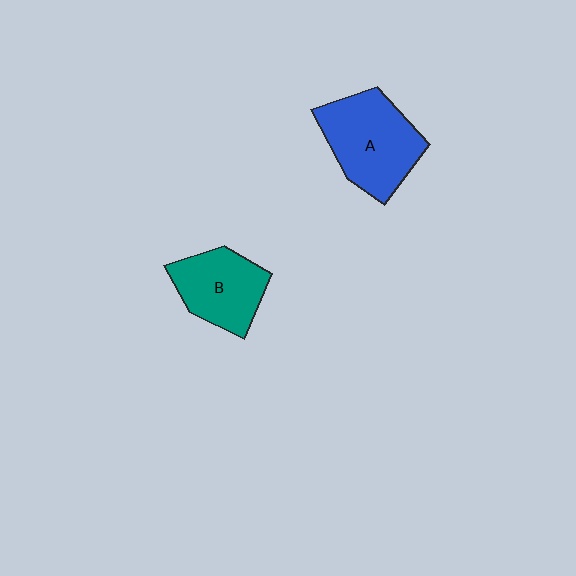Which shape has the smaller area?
Shape B (teal).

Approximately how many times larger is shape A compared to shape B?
Approximately 1.3 times.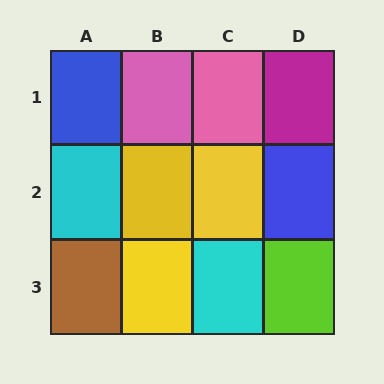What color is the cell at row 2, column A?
Cyan.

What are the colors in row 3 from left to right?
Brown, yellow, cyan, lime.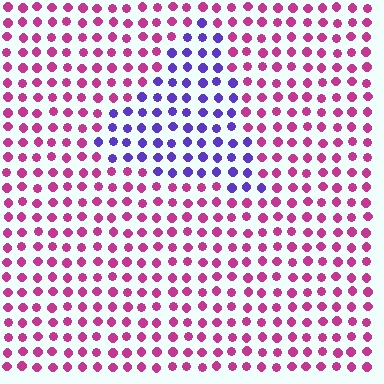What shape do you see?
I see a triangle.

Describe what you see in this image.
The image is filled with small magenta elements in a uniform arrangement. A triangle-shaped region is visible where the elements are tinted to a slightly different hue, forming a subtle color boundary.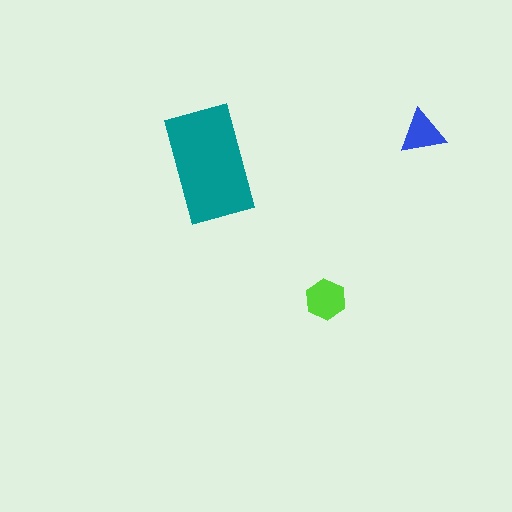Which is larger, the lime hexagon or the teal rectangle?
The teal rectangle.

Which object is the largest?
The teal rectangle.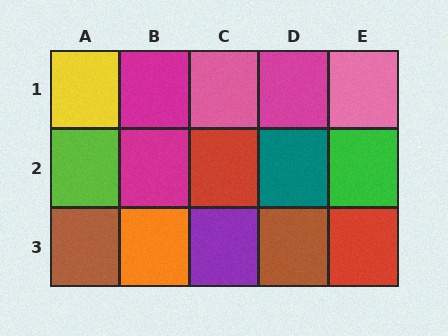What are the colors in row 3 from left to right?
Brown, orange, purple, brown, red.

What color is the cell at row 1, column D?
Magenta.